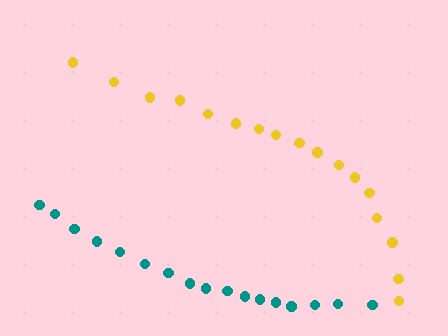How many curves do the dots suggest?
There are 2 distinct paths.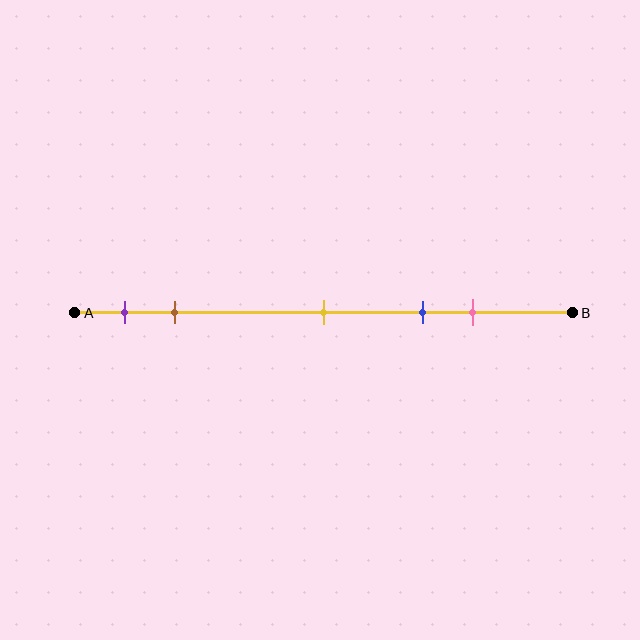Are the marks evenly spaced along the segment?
No, the marks are not evenly spaced.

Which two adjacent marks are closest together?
The purple and brown marks are the closest adjacent pair.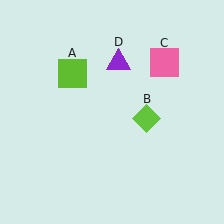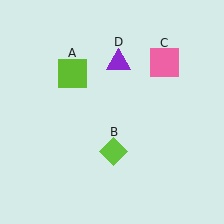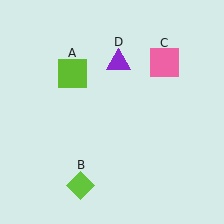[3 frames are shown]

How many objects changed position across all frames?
1 object changed position: lime diamond (object B).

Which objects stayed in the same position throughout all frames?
Lime square (object A) and pink square (object C) and purple triangle (object D) remained stationary.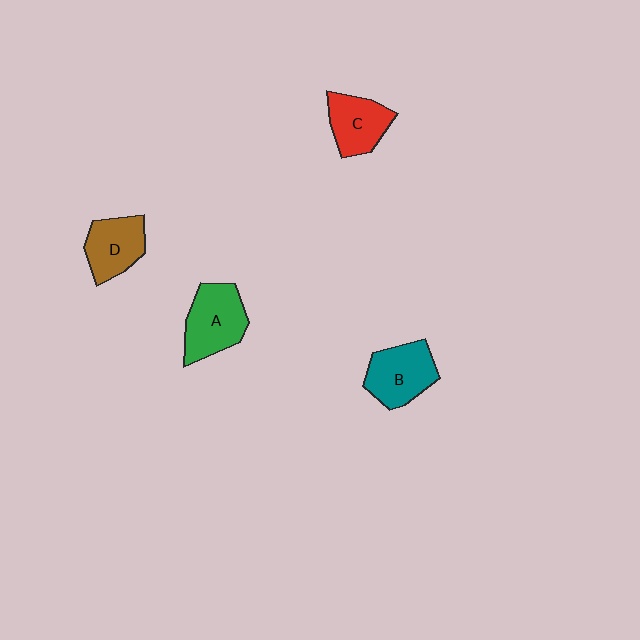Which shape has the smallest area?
Shape C (red).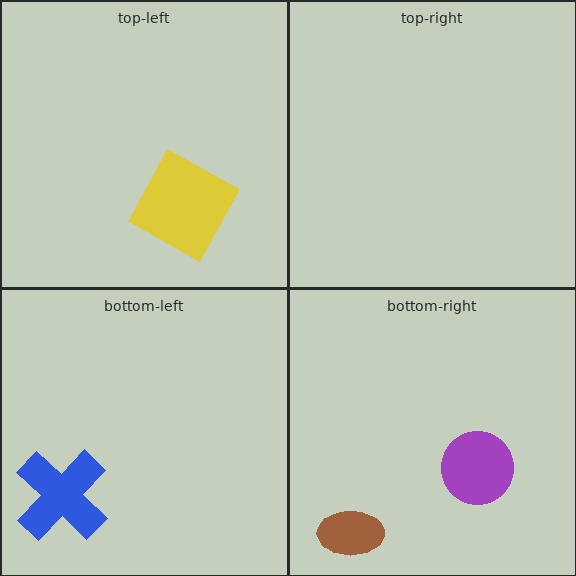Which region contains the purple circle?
The bottom-right region.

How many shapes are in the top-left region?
1.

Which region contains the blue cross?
The bottom-left region.